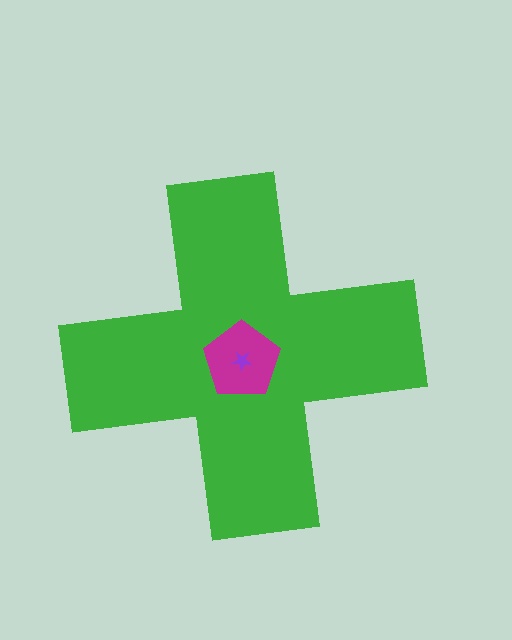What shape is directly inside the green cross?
The magenta pentagon.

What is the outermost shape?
The green cross.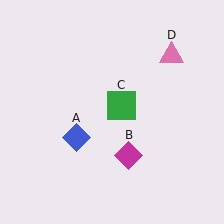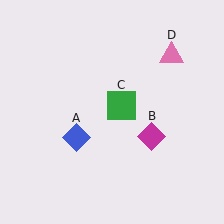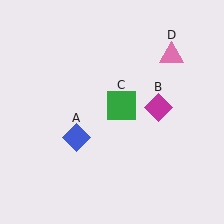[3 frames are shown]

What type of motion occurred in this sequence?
The magenta diamond (object B) rotated counterclockwise around the center of the scene.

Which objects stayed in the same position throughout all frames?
Blue diamond (object A) and green square (object C) and pink triangle (object D) remained stationary.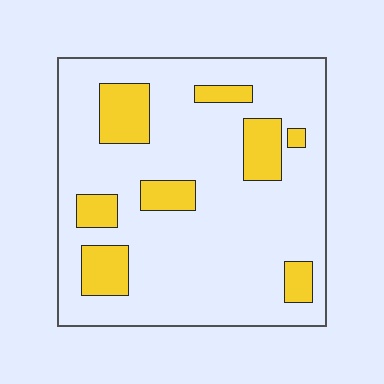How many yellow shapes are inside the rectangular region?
8.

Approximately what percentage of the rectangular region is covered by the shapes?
Approximately 20%.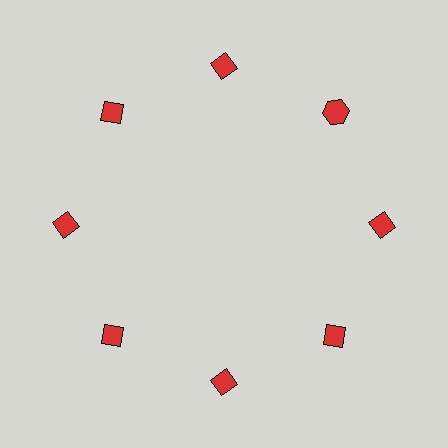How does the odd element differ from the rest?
It has a different shape: hexagon instead of diamond.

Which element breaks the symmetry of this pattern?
The red hexagon at roughly the 2 o'clock position breaks the symmetry. All other shapes are red diamonds.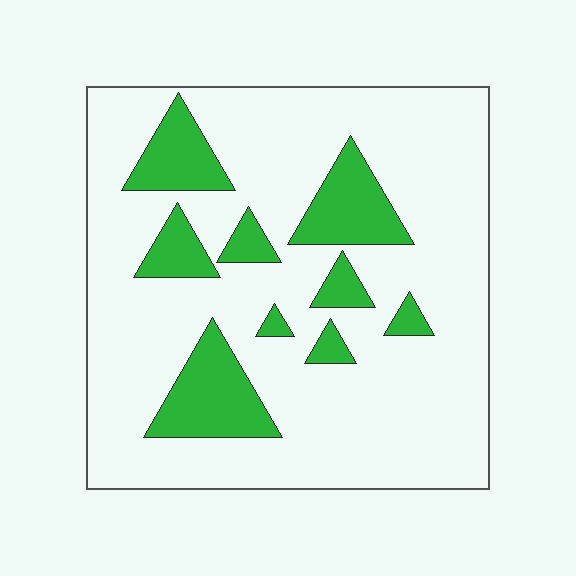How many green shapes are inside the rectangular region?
9.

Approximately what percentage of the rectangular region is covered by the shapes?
Approximately 20%.